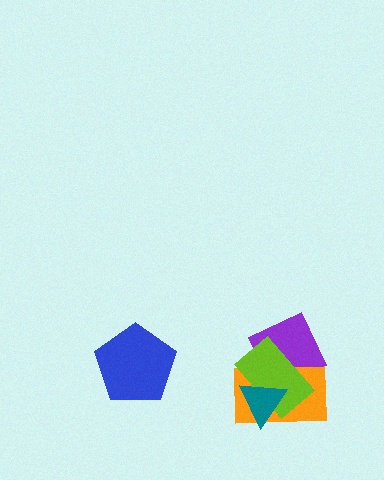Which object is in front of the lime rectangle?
The teal triangle is in front of the lime rectangle.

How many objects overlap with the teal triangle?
2 objects overlap with the teal triangle.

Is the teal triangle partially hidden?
No, no other shape covers it.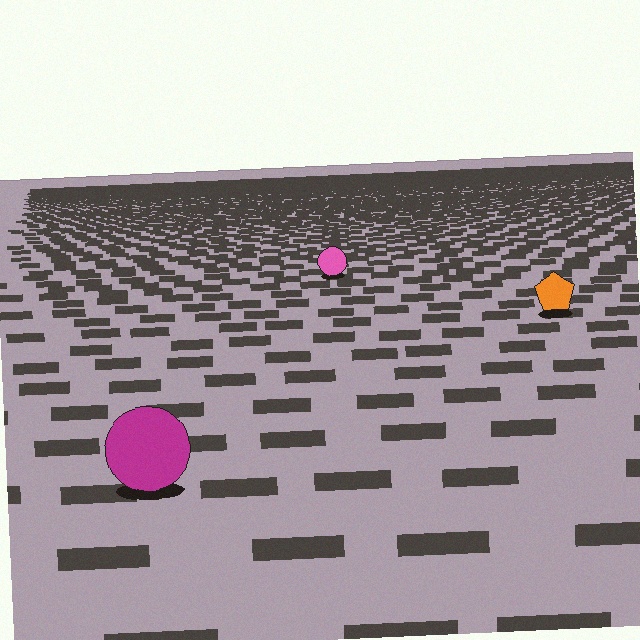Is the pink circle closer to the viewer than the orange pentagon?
No. The orange pentagon is closer — you can tell from the texture gradient: the ground texture is coarser near it.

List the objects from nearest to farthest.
From nearest to farthest: the magenta circle, the orange pentagon, the pink circle.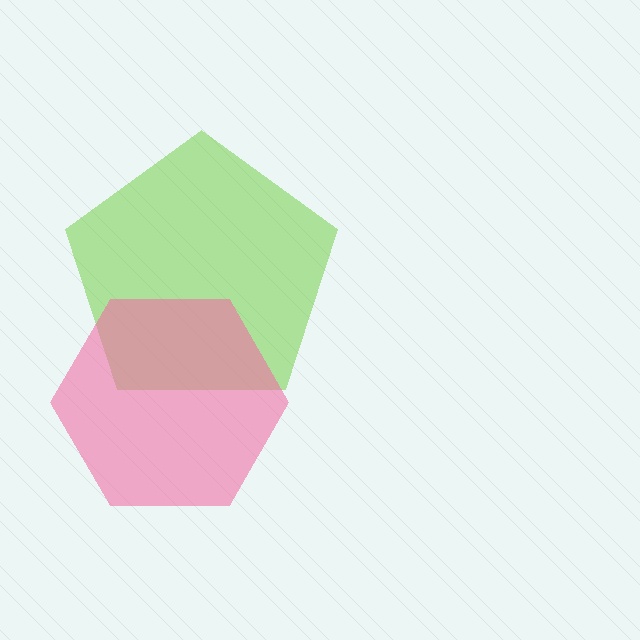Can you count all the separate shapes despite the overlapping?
Yes, there are 2 separate shapes.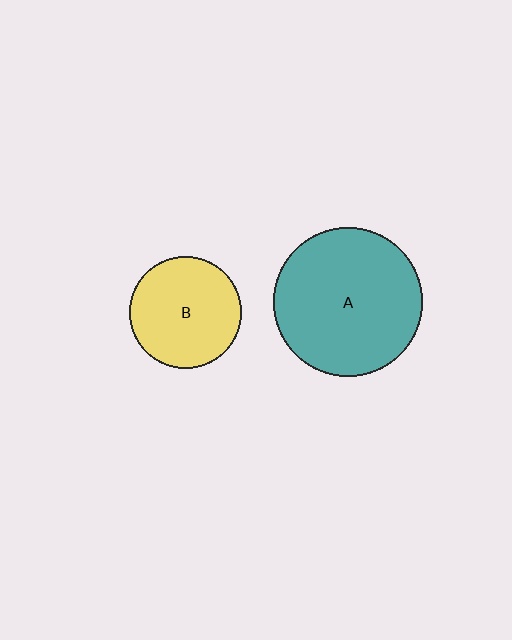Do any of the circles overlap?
No, none of the circles overlap.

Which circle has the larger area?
Circle A (teal).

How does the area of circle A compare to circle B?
Approximately 1.8 times.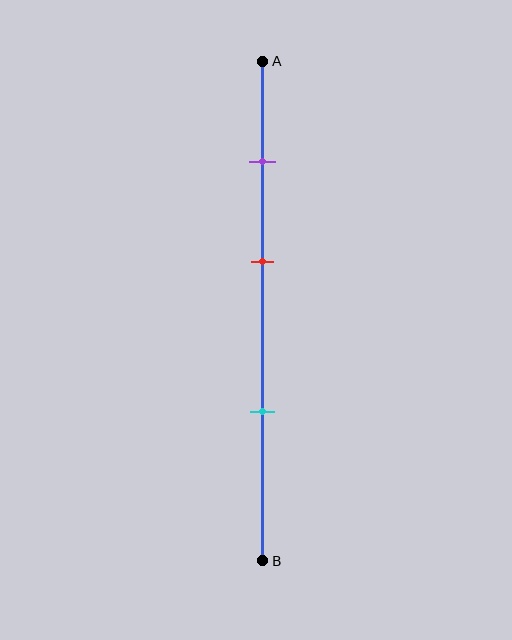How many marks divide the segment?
There are 3 marks dividing the segment.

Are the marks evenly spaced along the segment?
Yes, the marks are approximately evenly spaced.